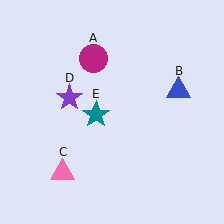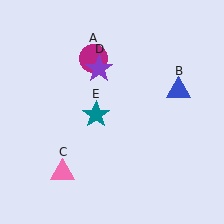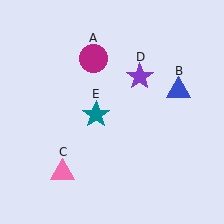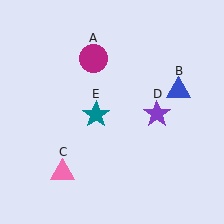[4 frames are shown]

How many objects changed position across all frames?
1 object changed position: purple star (object D).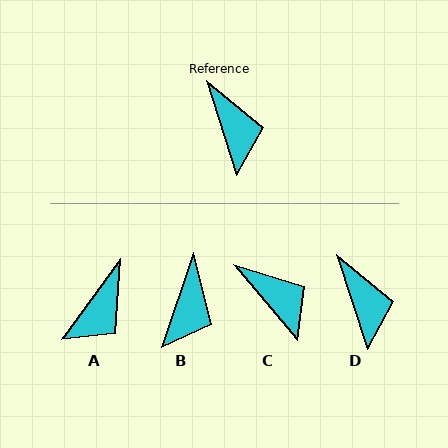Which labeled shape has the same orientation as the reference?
D.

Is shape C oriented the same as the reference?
No, it is off by about 22 degrees.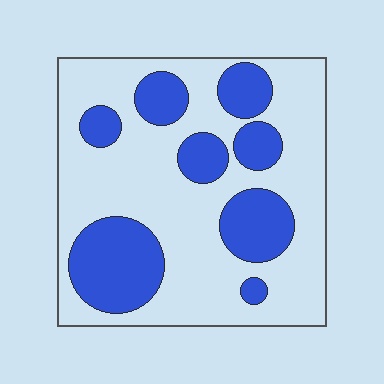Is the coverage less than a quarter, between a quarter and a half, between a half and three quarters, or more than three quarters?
Between a quarter and a half.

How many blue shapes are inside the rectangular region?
8.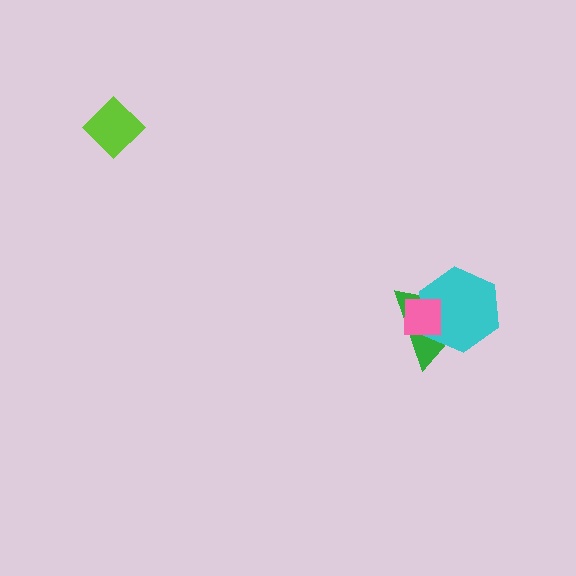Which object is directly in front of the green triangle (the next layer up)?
The cyan hexagon is directly in front of the green triangle.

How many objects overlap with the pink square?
2 objects overlap with the pink square.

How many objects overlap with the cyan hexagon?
2 objects overlap with the cyan hexagon.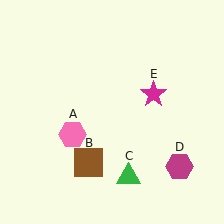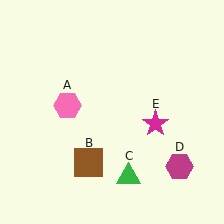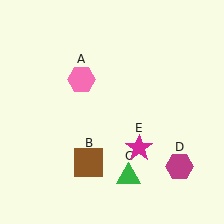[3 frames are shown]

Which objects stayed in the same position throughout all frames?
Brown square (object B) and green triangle (object C) and magenta hexagon (object D) remained stationary.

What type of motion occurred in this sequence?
The pink hexagon (object A), magenta star (object E) rotated clockwise around the center of the scene.